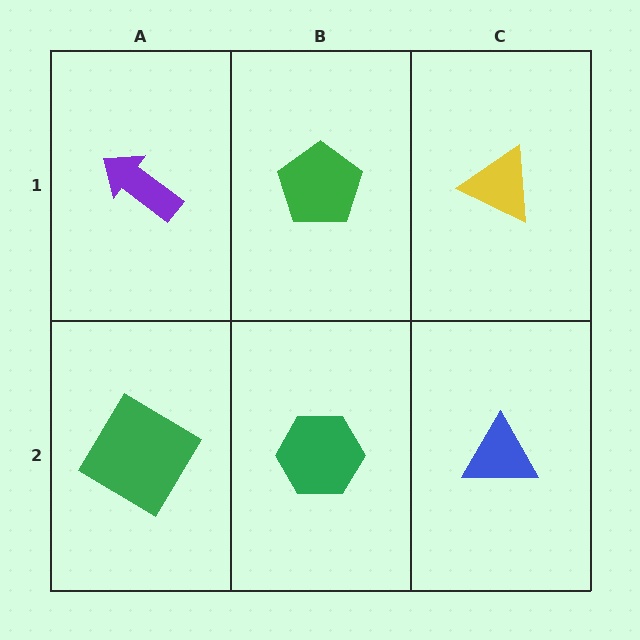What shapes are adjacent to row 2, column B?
A green pentagon (row 1, column B), a green diamond (row 2, column A), a blue triangle (row 2, column C).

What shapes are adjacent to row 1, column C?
A blue triangle (row 2, column C), a green pentagon (row 1, column B).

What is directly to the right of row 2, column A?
A green hexagon.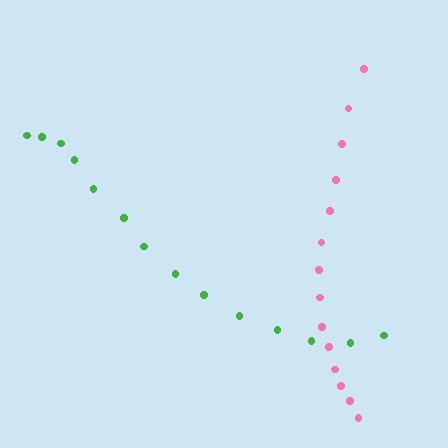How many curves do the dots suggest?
There are 2 distinct paths.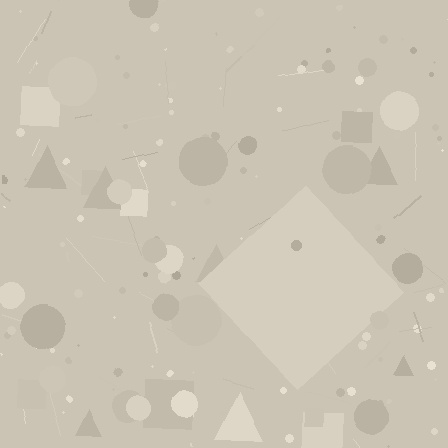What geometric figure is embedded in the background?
A diamond is embedded in the background.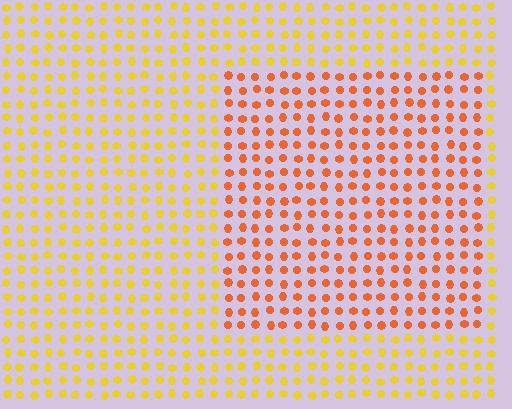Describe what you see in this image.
The image is filled with small yellow elements in a uniform arrangement. A rectangle-shaped region is visible where the elements are tinted to a slightly different hue, forming a subtle color boundary.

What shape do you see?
I see a rectangle.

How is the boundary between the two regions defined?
The boundary is defined purely by a slight shift in hue (about 35 degrees). Spacing, size, and orientation are identical on both sides.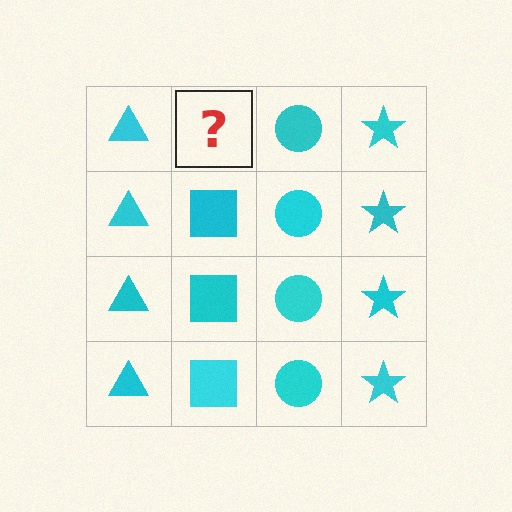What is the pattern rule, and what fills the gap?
The rule is that each column has a consistent shape. The gap should be filled with a cyan square.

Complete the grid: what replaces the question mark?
The question mark should be replaced with a cyan square.